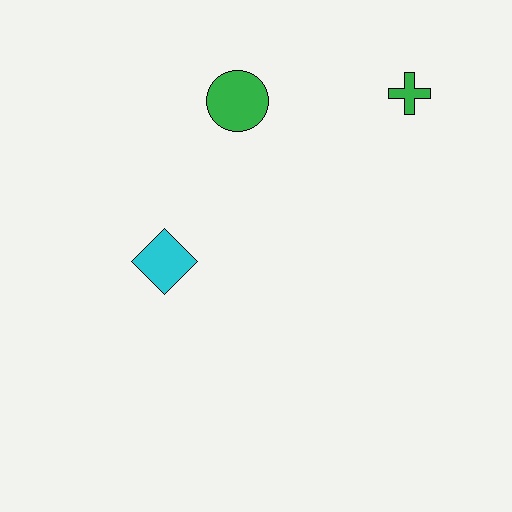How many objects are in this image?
There are 3 objects.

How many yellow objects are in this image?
There are no yellow objects.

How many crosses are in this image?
There is 1 cross.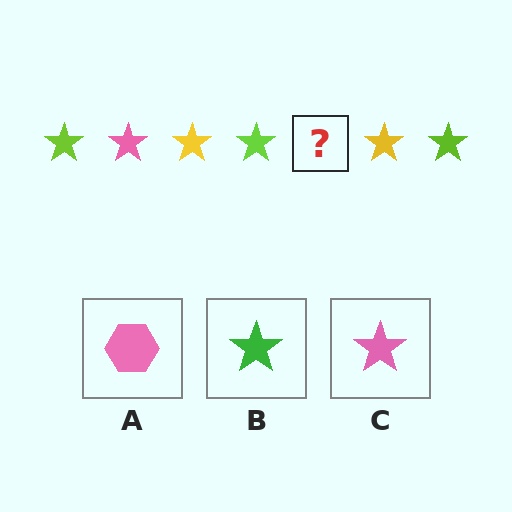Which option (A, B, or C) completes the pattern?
C.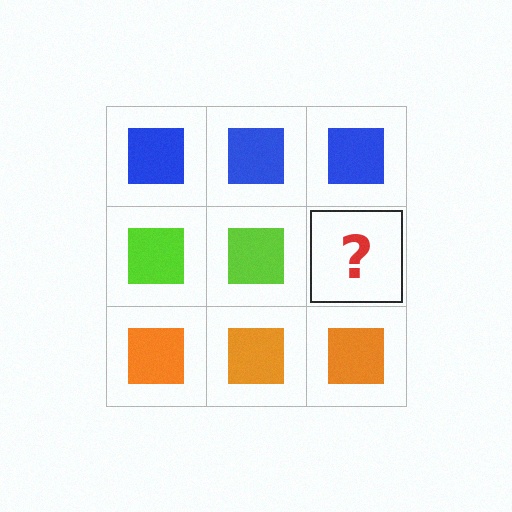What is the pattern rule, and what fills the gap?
The rule is that each row has a consistent color. The gap should be filled with a lime square.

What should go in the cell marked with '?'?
The missing cell should contain a lime square.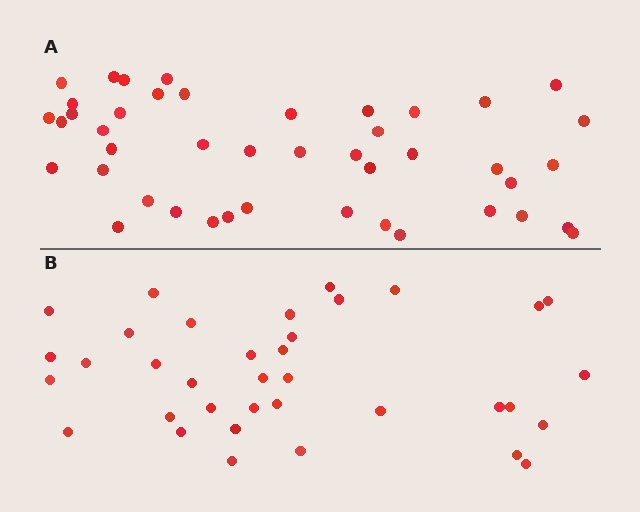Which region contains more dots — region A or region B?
Region A (the top region) has more dots.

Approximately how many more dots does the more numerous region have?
Region A has roughly 8 or so more dots than region B.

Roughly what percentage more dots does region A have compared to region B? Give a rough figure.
About 20% more.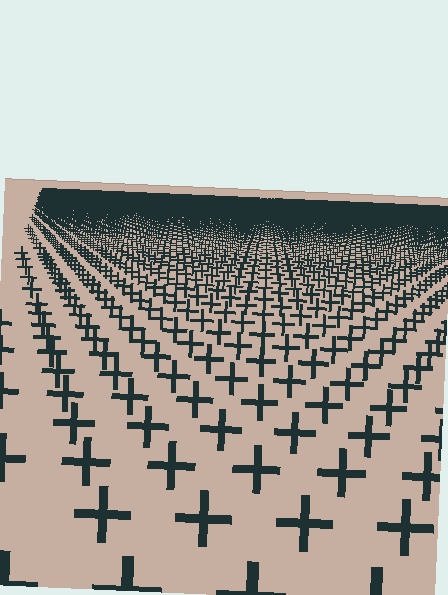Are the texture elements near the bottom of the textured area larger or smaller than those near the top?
Larger. Near the bottom, elements are closer to the viewer and appear at a bigger on-screen size.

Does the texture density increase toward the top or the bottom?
Density increases toward the top.